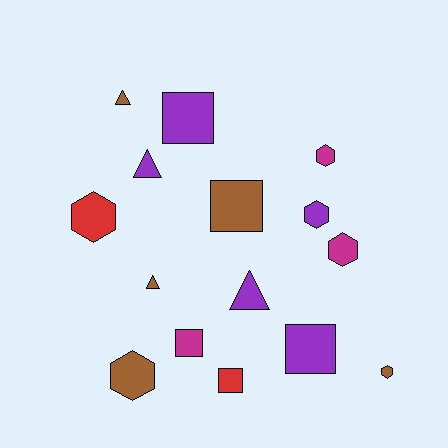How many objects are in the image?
There are 15 objects.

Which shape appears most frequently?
Hexagon, with 6 objects.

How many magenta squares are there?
There is 1 magenta square.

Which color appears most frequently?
Brown, with 5 objects.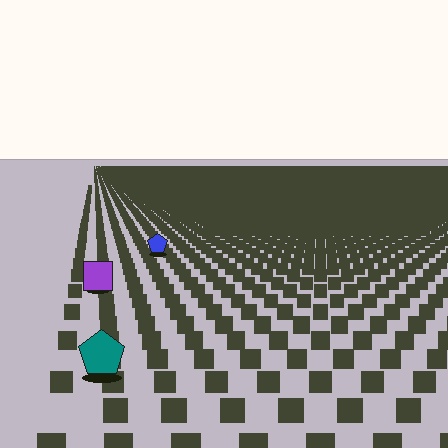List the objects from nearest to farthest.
From nearest to farthest: the teal pentagon, the purple square, the blue pentagon.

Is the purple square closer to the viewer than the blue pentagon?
Yes. The purple square is closer — you can tell from the texture gradient: the ground texture is coarser near it.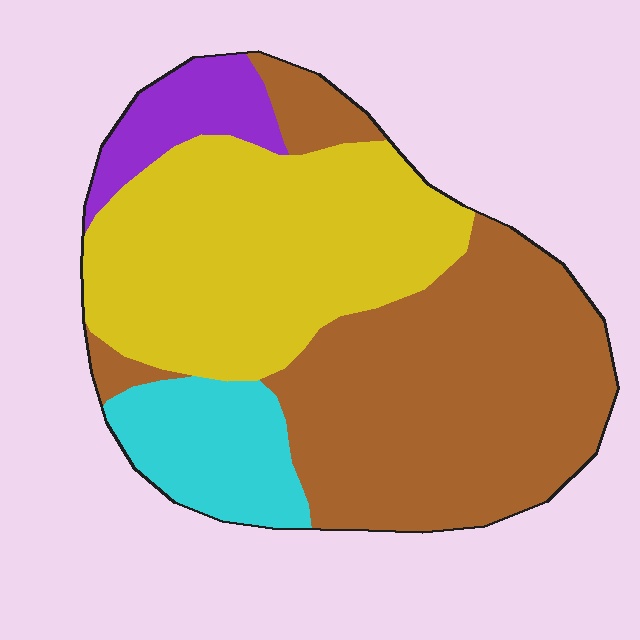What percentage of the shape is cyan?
Cyan covers around 10% of the shape.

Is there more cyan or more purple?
Cyan.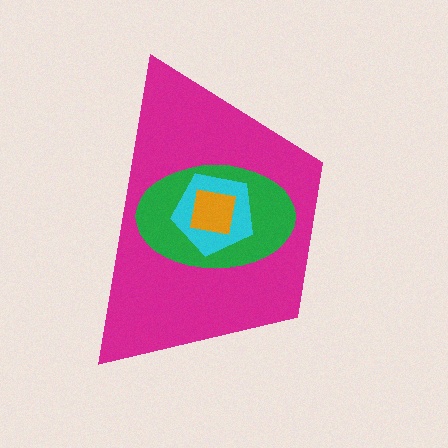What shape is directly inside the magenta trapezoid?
The green ellipse.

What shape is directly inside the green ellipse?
The cyan pentagon.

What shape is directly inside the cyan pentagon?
The orange square.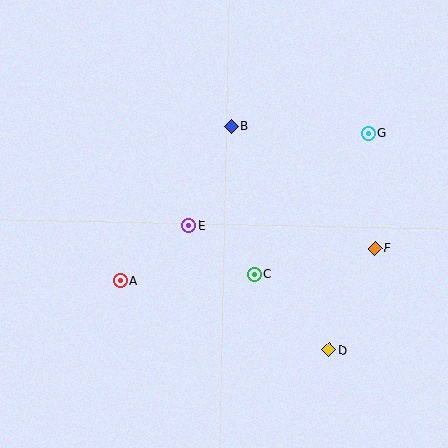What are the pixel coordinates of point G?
Point G is at (368, 133).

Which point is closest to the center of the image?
Point E at (189, 225) is closest to the center.